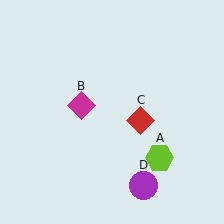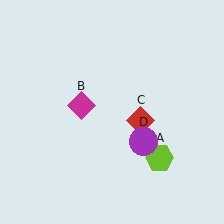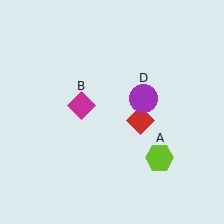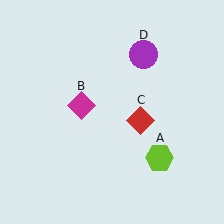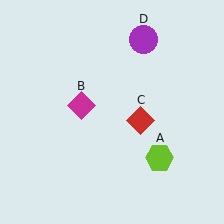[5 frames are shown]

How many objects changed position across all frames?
1 object changed position: purple circle (object D).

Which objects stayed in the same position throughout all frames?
Lime hexagon (object A) and magenta diamond (object B) and red diamond (object C) remained stationary.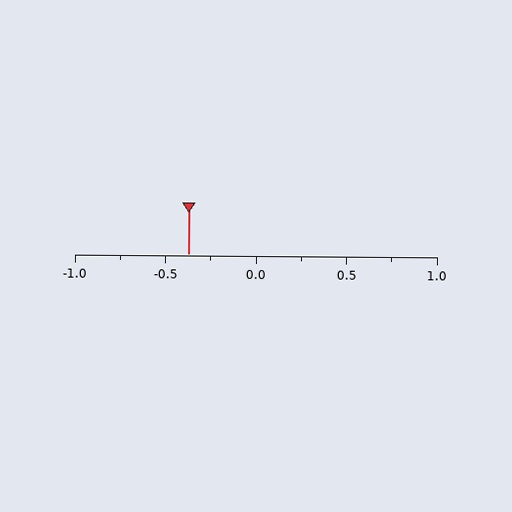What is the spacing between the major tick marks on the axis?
The major ticks are spaced 0.5 apart.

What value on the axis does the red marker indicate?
The marker indicates approximately -0.38.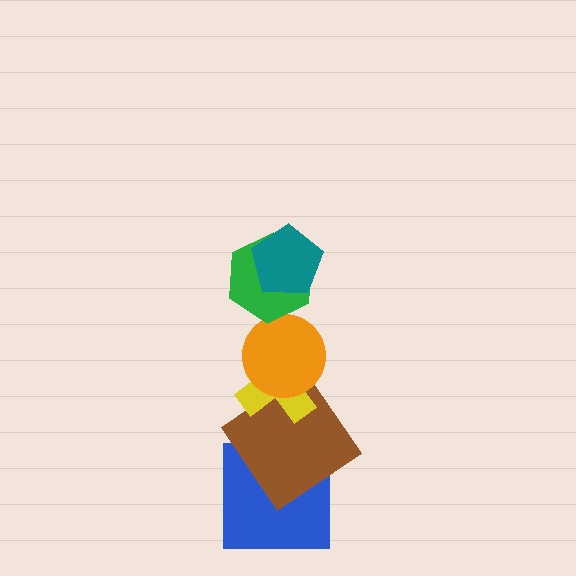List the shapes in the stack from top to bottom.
From top to bottom: the teal pentagon, the green hexagon, the orange circle, the yellow cross, the brown diamond, the blue square.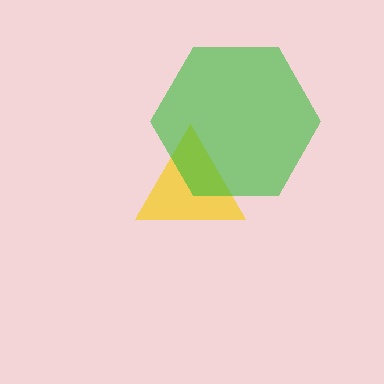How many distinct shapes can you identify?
There are 2 distinct shapes: a yellow triangle, a green hexagon.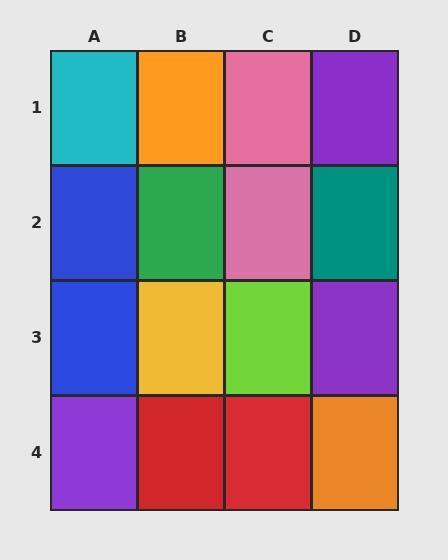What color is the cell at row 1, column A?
Cyan.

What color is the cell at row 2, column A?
Blue.